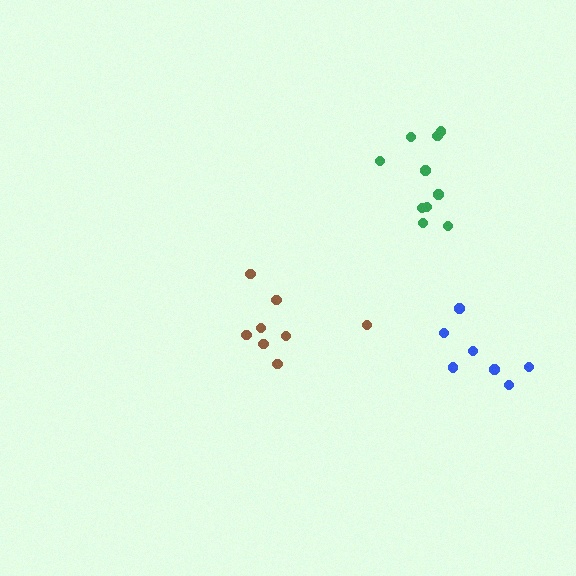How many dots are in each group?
Group 1: 8 dots, Group 2: 7 dots, Group 3: 10 dots (25 total).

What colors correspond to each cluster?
The clusters are colored: brown, blue, green.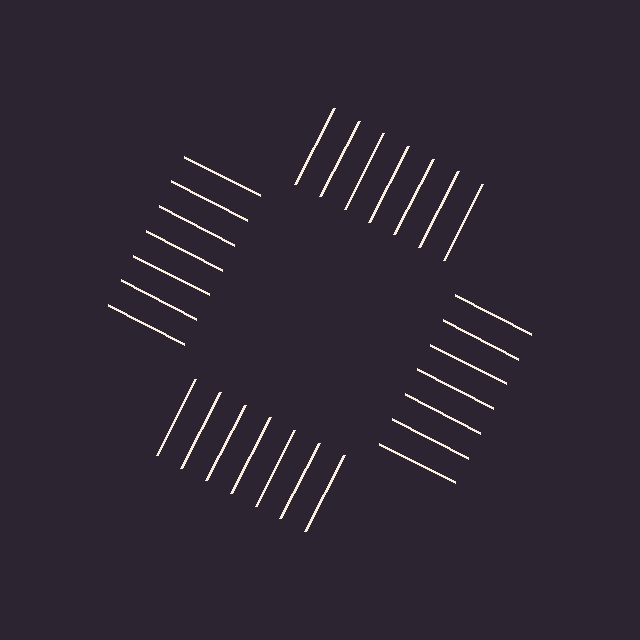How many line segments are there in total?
28 — 7 along each of the 4 edges.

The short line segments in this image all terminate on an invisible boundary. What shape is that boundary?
An illusory square — the line segments terminate on its edges but no continuous stroke is drawn.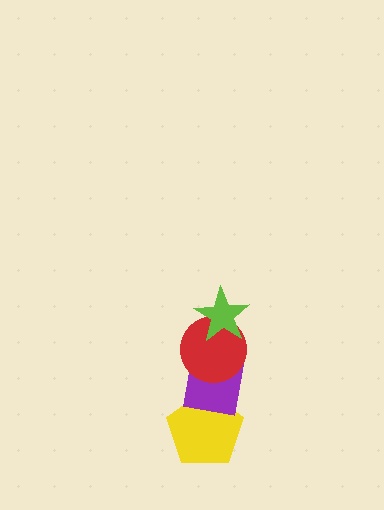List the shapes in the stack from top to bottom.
From top to bottom: the lime star, the red circle, the purple square, the yellow pentagon.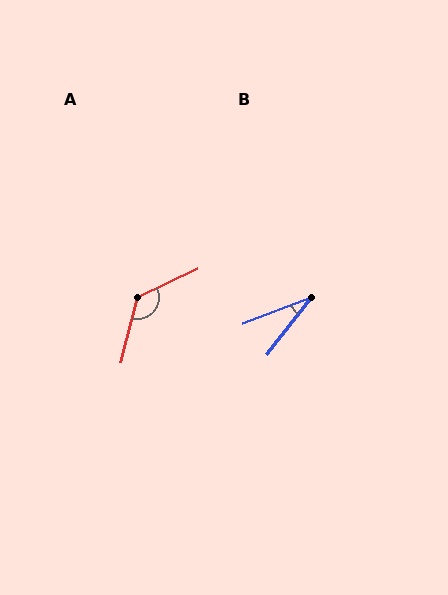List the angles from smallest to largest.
B (31°), A (129°).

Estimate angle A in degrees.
Approximately 129 degrees.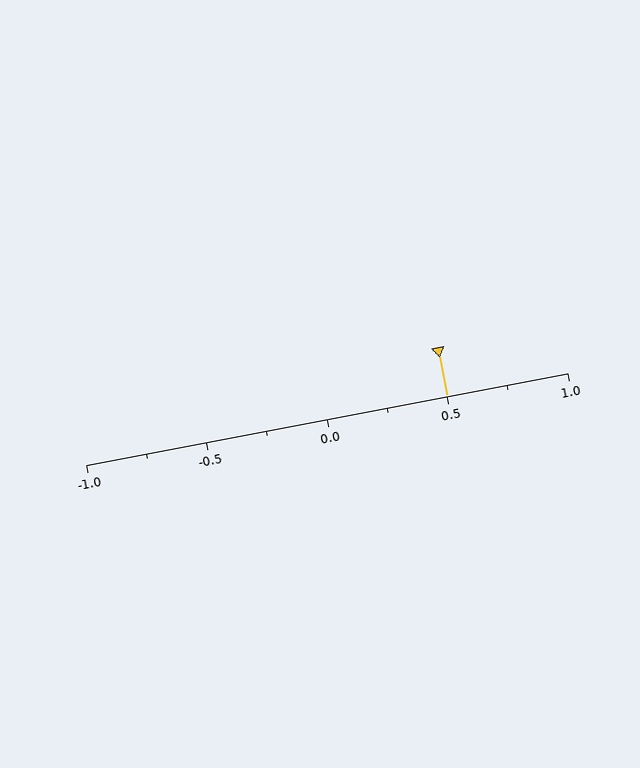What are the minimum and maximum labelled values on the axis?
The axis runs from -1.0 to 1.0.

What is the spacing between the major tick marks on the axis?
The major ticks are spaced 0.5 apart.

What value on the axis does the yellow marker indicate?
The marker indicates approximately 0.5.